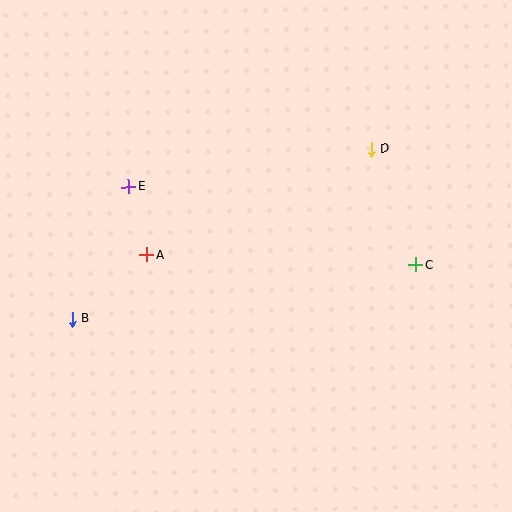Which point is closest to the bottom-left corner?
Point B is closest to the bottom-left corner.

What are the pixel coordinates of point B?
Point B is at (73, 319).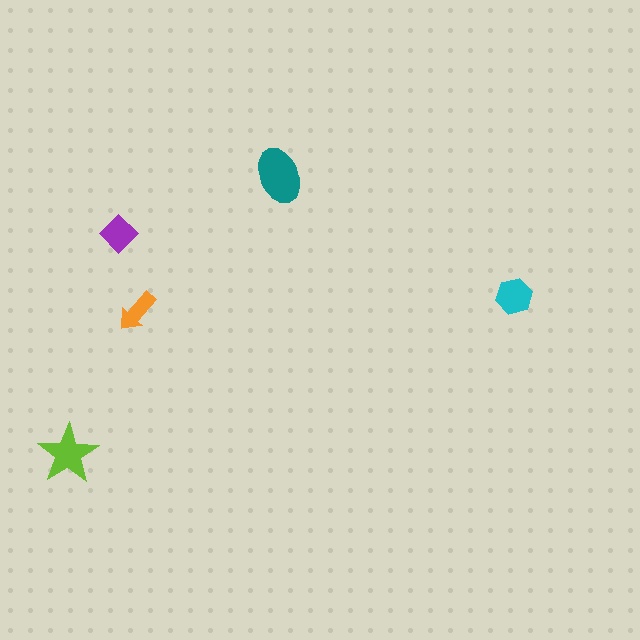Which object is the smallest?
The orange arrow.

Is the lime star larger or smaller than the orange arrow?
Larger.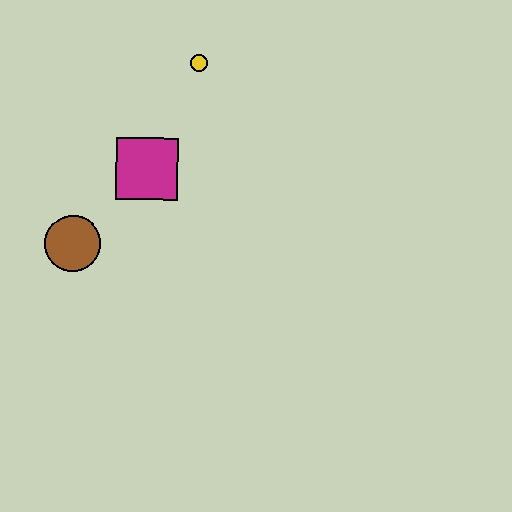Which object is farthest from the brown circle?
The yellow circle is farthest from the brown circle.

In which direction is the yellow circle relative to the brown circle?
The yellow circle is above the brown circle.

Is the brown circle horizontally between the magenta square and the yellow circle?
No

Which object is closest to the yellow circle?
The magenta square is closest to the yellow circle.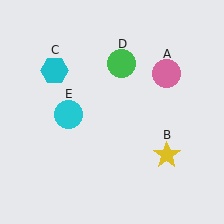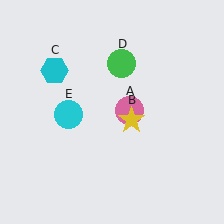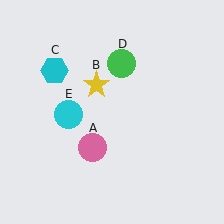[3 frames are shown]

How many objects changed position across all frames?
2 objects changed position: pink circle (object A), yellow star (object B).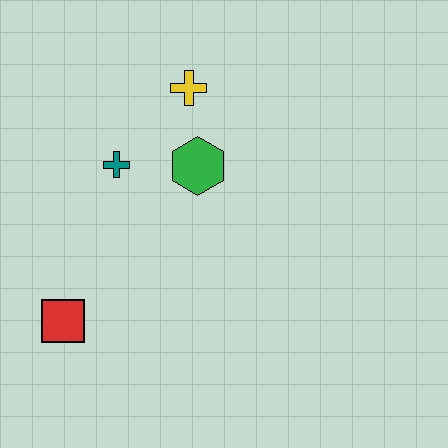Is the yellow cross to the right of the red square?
Yes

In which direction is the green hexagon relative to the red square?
The green hexagon is above the red square.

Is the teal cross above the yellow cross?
No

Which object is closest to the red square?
The teal cross is closest to the red square.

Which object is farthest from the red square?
The yellow cross is farthest from the red square.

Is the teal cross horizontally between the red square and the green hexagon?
Yes